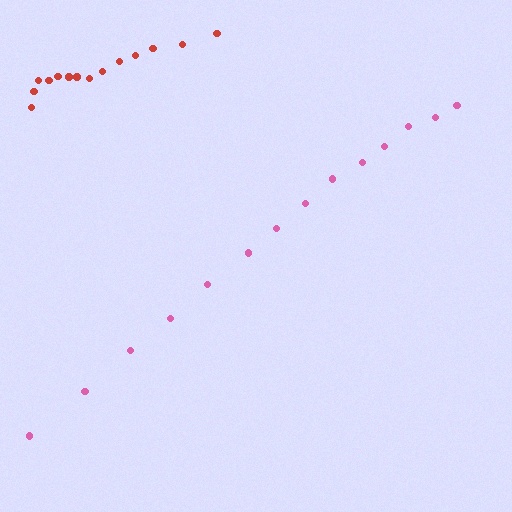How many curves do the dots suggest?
There are 2 distinct paths.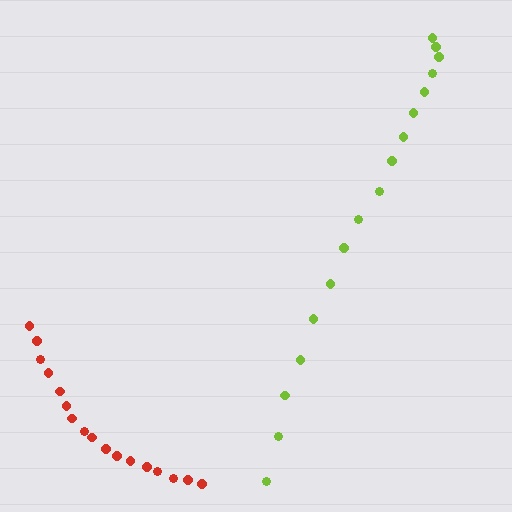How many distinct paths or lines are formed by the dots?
There are 2 distinct paths.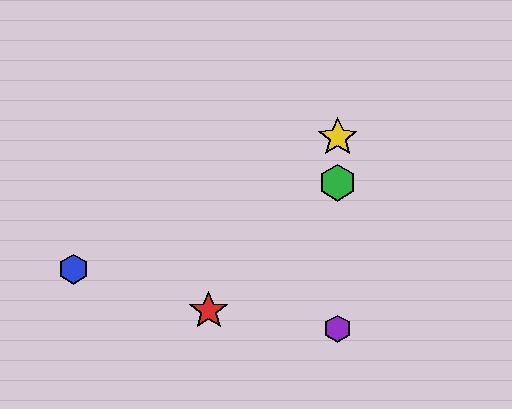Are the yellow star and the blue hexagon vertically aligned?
No, the yellow star is at x≈338 and the blue hexagon is at x≈73.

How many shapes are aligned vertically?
3 shapes (the green hexagon, the yellow star, the purple hexagon) are aligned vertically.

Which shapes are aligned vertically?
The green hexagon, the yellow star, the purple hexagon are aligned vertically.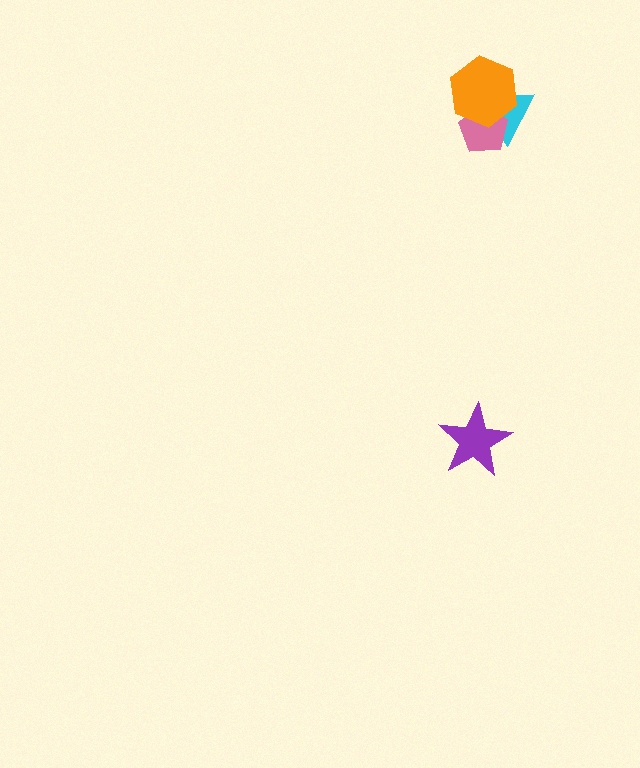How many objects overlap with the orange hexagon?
2 objects overlap with the orange hexagon.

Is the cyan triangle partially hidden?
Yes, it is partially covered by another shape.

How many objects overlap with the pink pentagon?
2 objects overlap with the pink pentagon.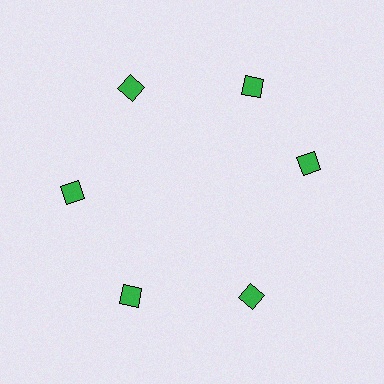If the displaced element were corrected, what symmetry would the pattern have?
It would have 6-fold rotational symmetry — the pattern would map onto itself every 60 degrees.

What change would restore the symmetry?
The symmetry would be restored by rotating it back into even spacing with its neighbors so that all 6 squares sit at equal angles and equal distance from the center.